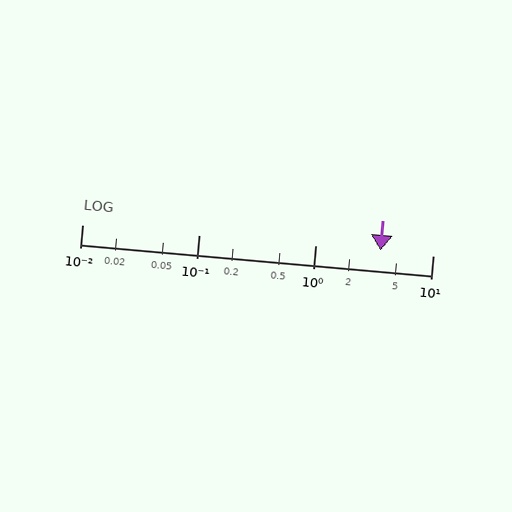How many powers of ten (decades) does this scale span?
The scale spans 3 decades, from 0.01 to 10.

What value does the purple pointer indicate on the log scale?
The pointer indicates approximately 3.6.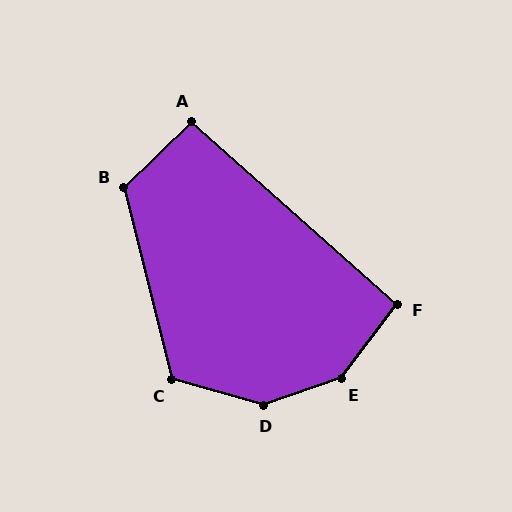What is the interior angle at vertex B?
Approximately 120 degrees (obtuse).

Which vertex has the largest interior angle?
E, at approximately 146 degrees.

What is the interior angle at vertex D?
Approximately 145 degrees (obtuse).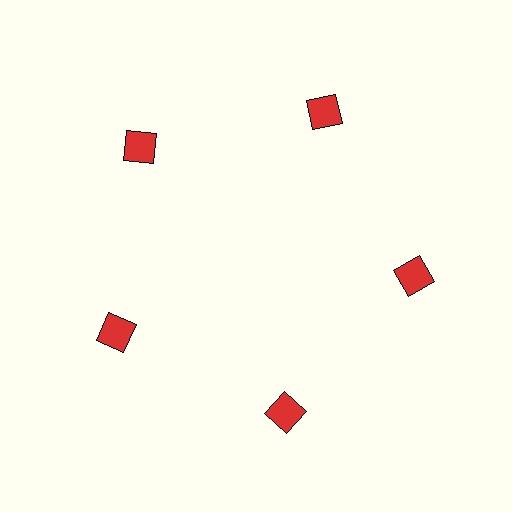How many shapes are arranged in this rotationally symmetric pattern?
There are 5 shapes, arranged in 5 groups of 1.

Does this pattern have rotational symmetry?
Yes, this pattern has 5-fold rotational symmetry. It looks the same after rotating 72 degrees around the center.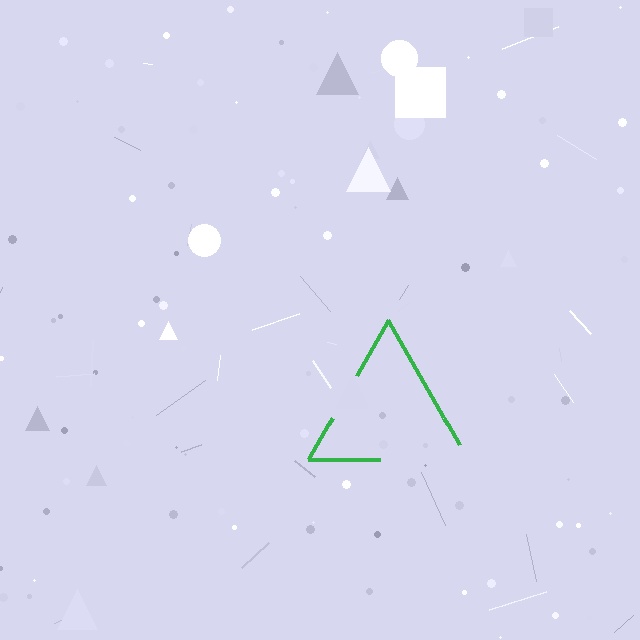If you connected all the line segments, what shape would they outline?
They would outline a triangle.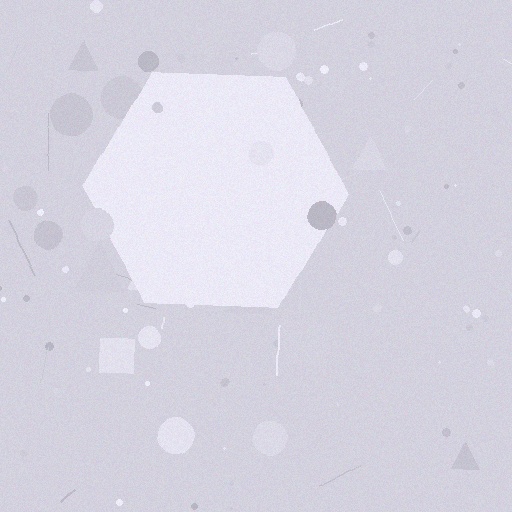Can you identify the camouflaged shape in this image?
The camouflaged shape is a hexagon.